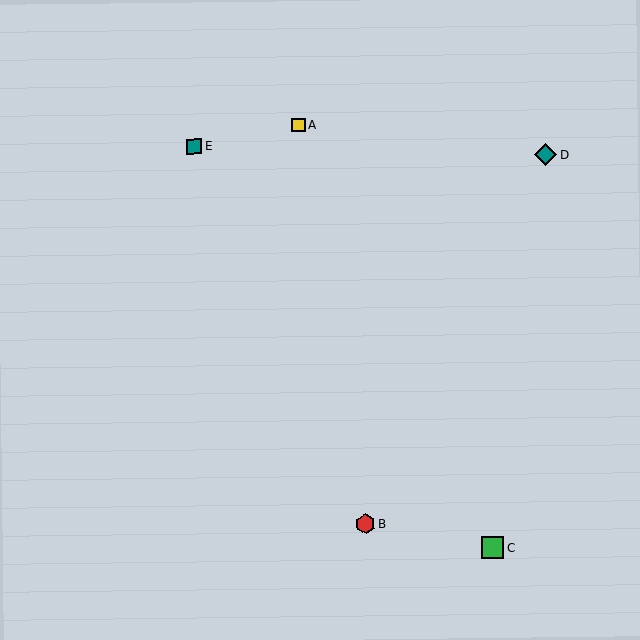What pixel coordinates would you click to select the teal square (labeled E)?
Click at (194, 146) to select the teal square E.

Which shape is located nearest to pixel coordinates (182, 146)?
The teal square (labeled E) at (194, 146) is nearest to that location.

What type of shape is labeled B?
Shape B is a red hexagon.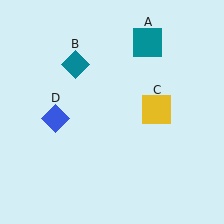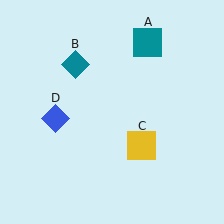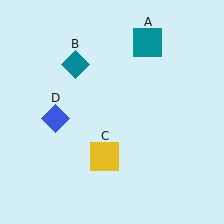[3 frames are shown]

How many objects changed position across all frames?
1 object changed position: yellow square (object C).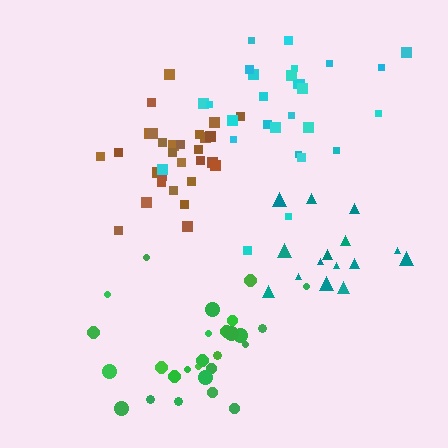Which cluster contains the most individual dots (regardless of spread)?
Brown (30).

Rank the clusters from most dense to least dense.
brown, cyan, teal, green.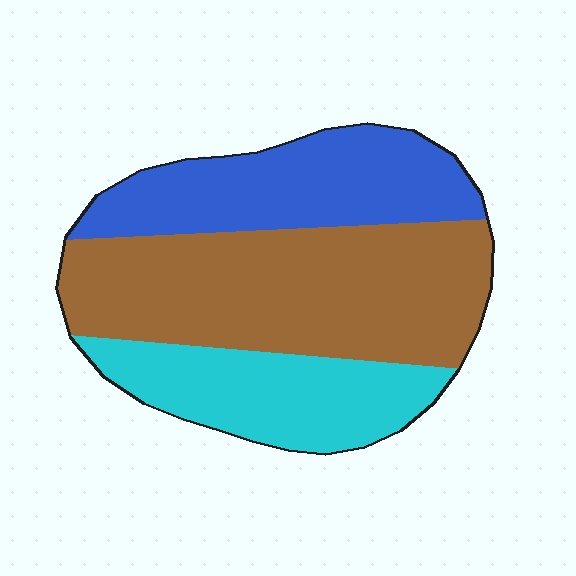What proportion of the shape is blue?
Blue takes up between a quarter and a half of the shape.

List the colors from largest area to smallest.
From largest to smallest: brown, blue, cyan.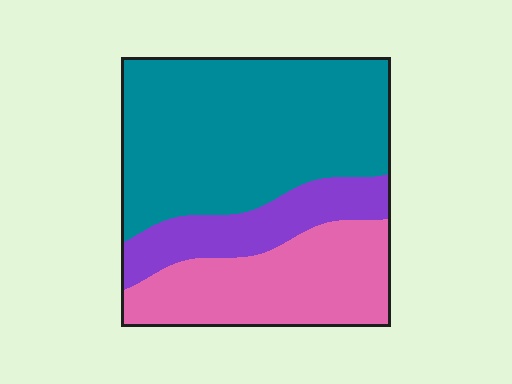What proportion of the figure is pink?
Pink covers around 30% of the figure.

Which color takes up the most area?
Teal, at roughly 55%.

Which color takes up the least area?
Purple, at roughly 15%.